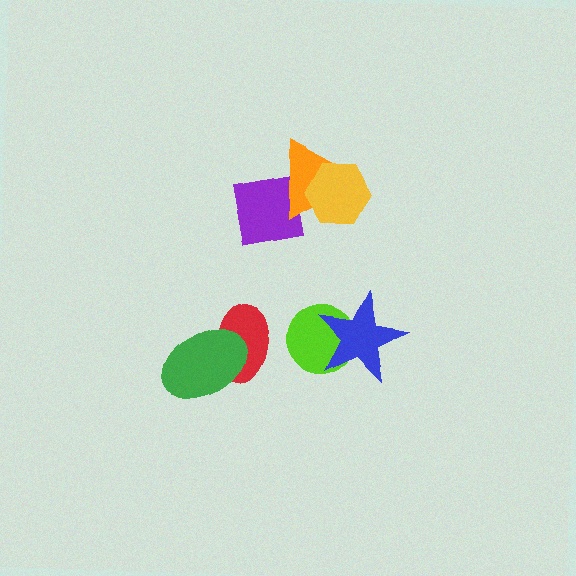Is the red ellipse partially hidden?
Yes, it is partially covered by another shape.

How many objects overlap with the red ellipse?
1 object overlaps with the red ellipse.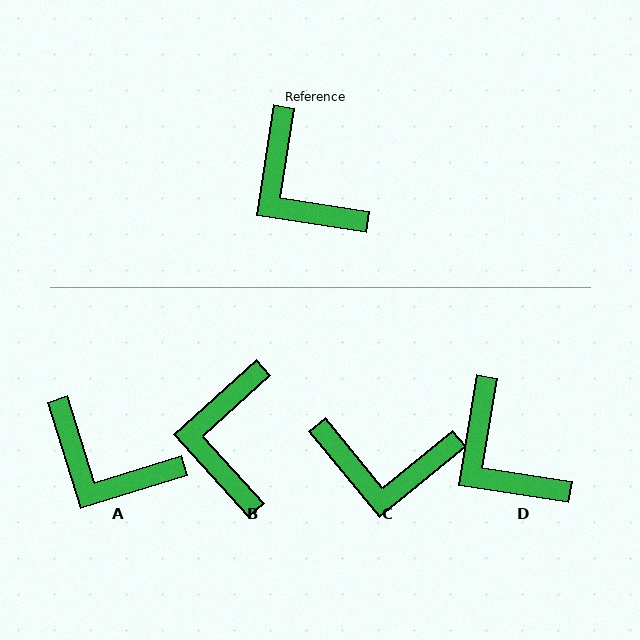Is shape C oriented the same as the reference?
No, it is off by about 48 degrees.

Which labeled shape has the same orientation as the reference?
D.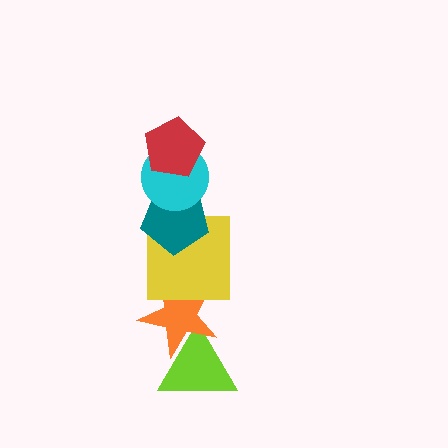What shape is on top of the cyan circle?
The red pentagon is on top of the cyan circle.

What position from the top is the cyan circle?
The cyan circle is 2nd from the top.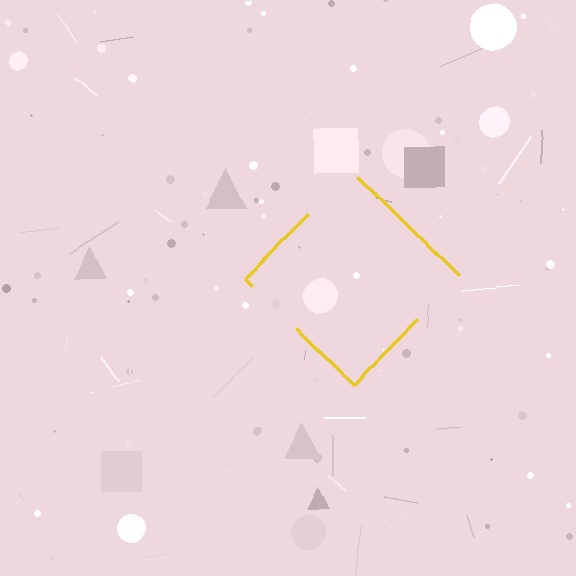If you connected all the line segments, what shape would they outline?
They would outline a diamond.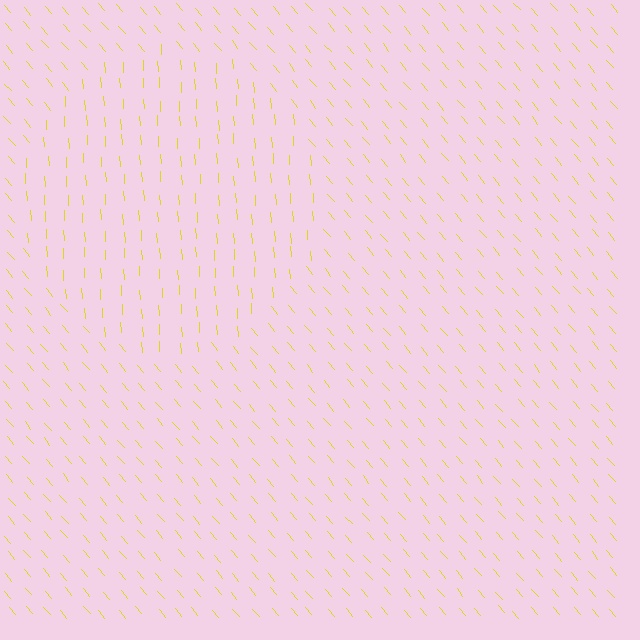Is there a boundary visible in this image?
Yes, there is a texture boundary formed by a change in line orientation.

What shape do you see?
I see a circle.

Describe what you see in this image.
The image is filled with small yellow line segments. A circle region in the image has lines oriented differently from the surrounding lines, creating a visible texture boundary.